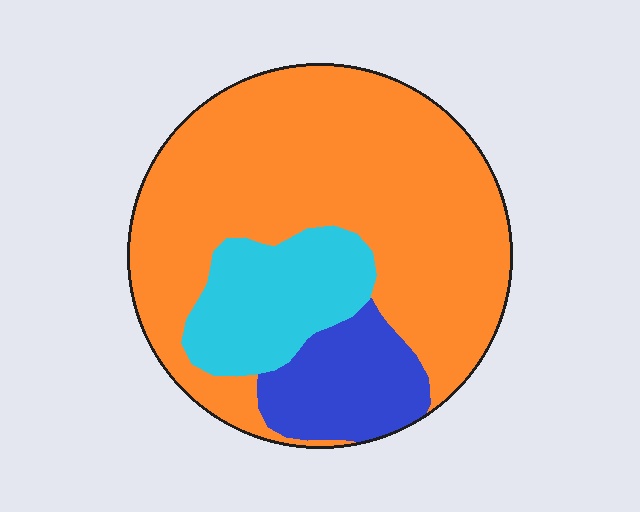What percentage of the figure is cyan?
Cyan covers roughly 15% of the figure.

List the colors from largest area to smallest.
From largest to smallest: orange, cyan, blue.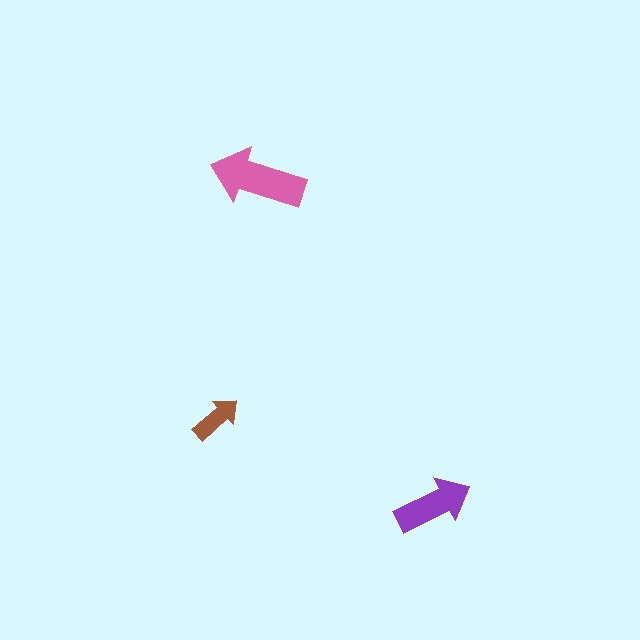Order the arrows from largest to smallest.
the pink one, the purple one, the brown one.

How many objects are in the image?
There are 3 objects in the image.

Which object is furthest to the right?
The purple arrow is rightmost.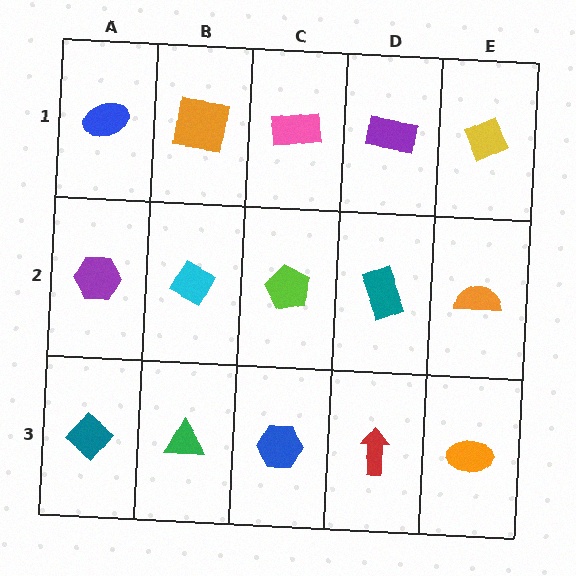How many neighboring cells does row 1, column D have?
3.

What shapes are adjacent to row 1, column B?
A cyan diamond (row 2, column B), a blue ellipse (row 1, column A), a pink rectangle (row 1, column C).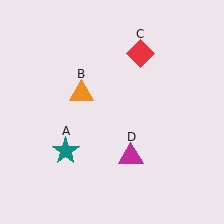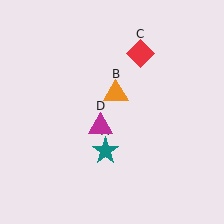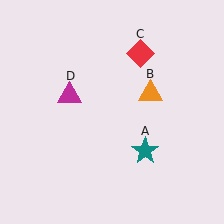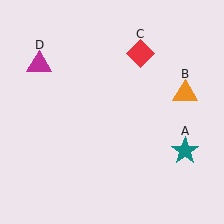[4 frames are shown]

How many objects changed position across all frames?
3 objects changed position: teal star (object A), orange triangle (object B), magenta triangle (object D).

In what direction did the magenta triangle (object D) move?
The magenta triangle (object D) moved up and to the left.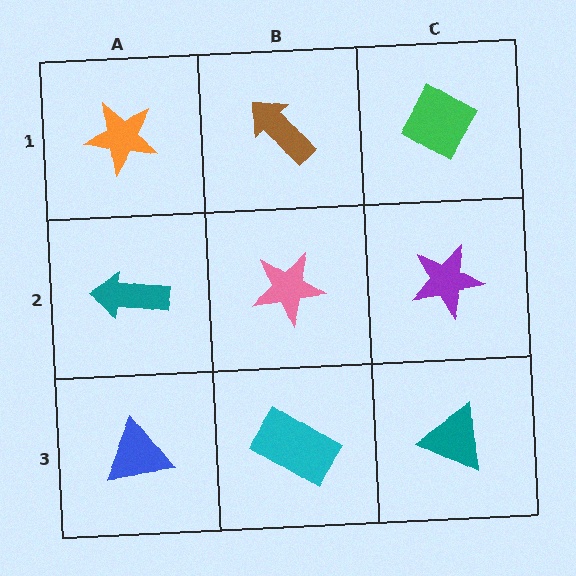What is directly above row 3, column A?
A teal arrow.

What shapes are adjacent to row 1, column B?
A pink star (row 2, column B), an orange star (row 1, column A), a green diamond (row 1, column C).